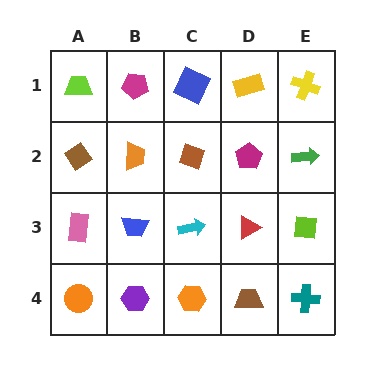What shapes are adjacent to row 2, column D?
A yellow rectangle (row 1, column D), a red triangle (row 3, column D), a brown diamond (row 2, column C), a green arrow (row 2, column E).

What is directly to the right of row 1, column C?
A yellow rectangle.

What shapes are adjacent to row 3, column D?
A magenta pentagon (row 2, column D), a brown trapezoid (row 4, column D), a cyan arrow (row 3, column C), a lime square (row 3, column E).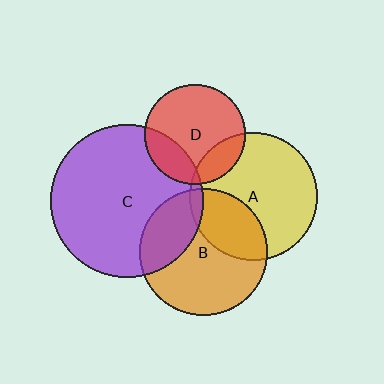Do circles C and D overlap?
Yes.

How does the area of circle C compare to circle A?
Approximately 1.4 times.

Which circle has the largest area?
Circle C (purple).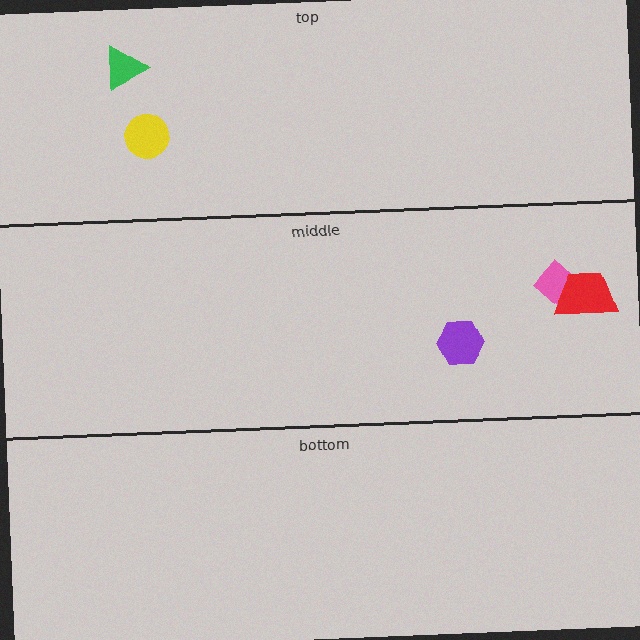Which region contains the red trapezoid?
The middle region.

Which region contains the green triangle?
The top region.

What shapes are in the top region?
The yellow circle, the green triangle.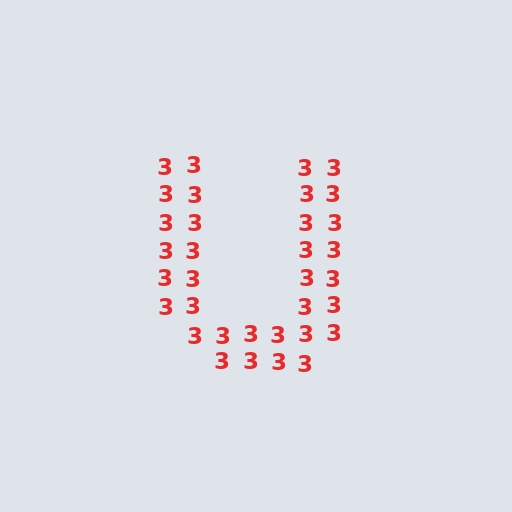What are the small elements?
The small elements are digit 3's.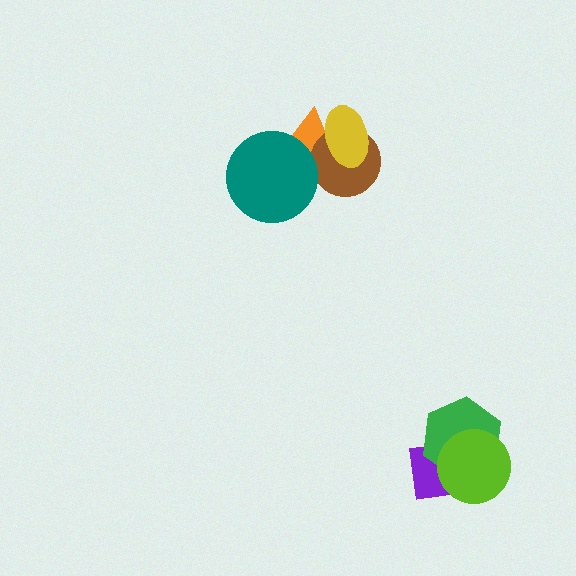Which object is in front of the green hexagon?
The lime circle is in front of the green hexagon.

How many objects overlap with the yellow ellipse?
2 objects overlap with the yellow ellipse.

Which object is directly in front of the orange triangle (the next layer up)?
The brown circle is directly in front of the orange triangle.